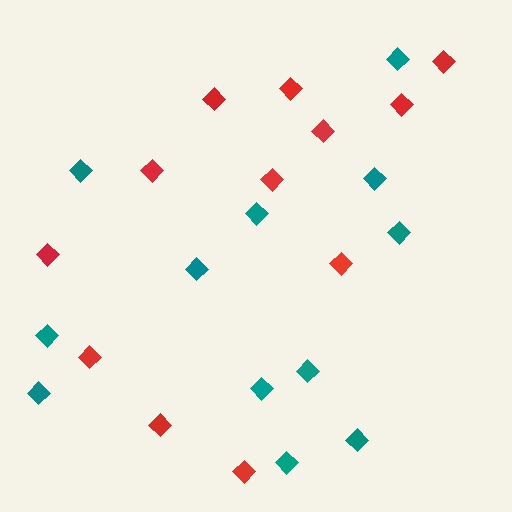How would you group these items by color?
There are 2 groups: one group of red diamonds (12) and one group of teal diamonds (12).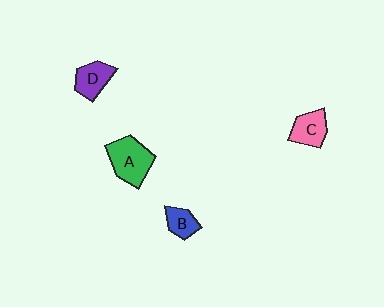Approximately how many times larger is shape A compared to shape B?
Approximately 2.0 times.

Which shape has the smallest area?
Shape B (blue).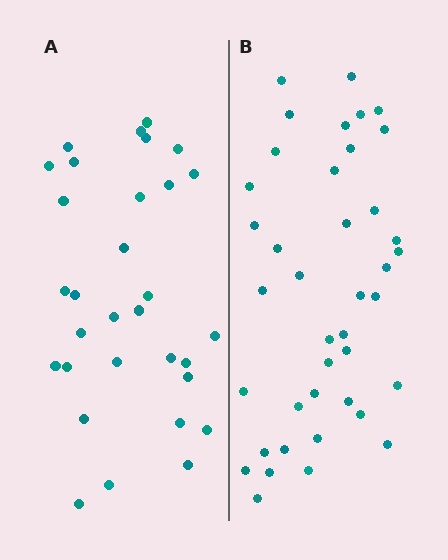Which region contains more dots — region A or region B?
Region B (the right region) has more dots.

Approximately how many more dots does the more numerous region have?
Region B has roughly 8 or so more dots than region A.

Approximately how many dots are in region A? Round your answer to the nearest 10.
About 30 dots. (The exact count is 31, which rounds to 30.)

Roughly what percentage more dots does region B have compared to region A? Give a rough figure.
About 30% more.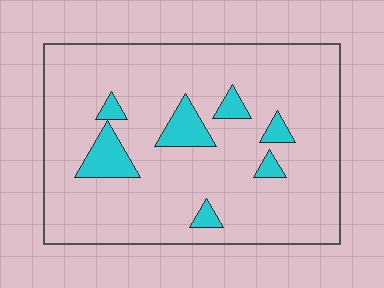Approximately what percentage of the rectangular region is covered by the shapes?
Approximately 10%.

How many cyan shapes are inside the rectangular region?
7.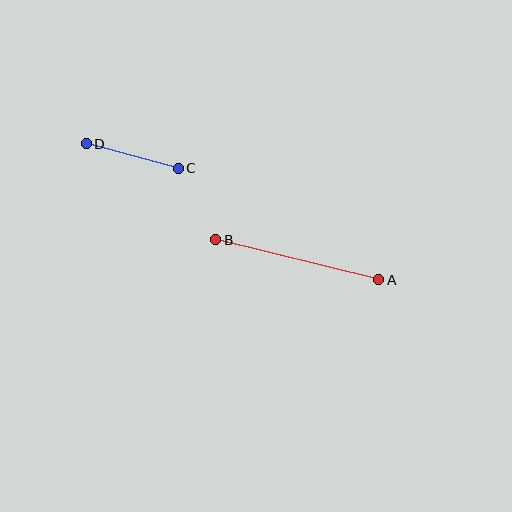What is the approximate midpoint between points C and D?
The midpoint is at approximately (132, 156) pixels.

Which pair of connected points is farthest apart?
Points A and B are farthest apart.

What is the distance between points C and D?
The distance is approximately 95 pixels.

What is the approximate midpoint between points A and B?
The midpoint is at approximately (297, 260) pixels.